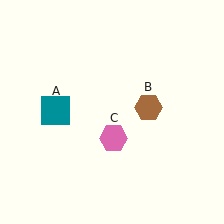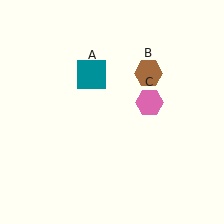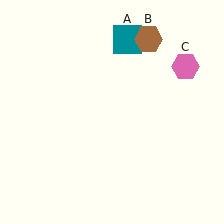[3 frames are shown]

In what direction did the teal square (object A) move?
The teal square (object A) moved up and to the right.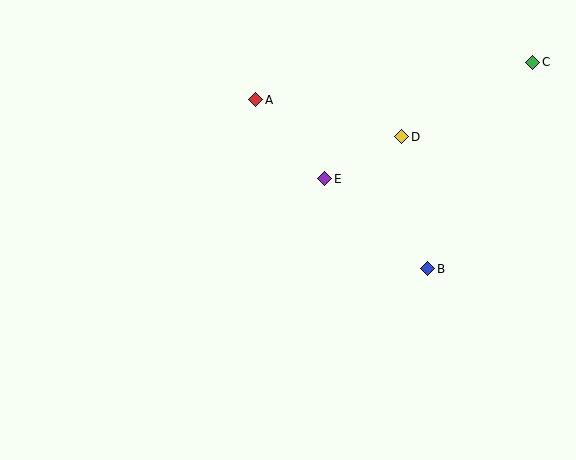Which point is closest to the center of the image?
Point E at (325, 179) is closest to the center.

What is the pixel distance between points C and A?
The distance between C and A is 280 pixels.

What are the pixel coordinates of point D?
Point D is at (402, 137).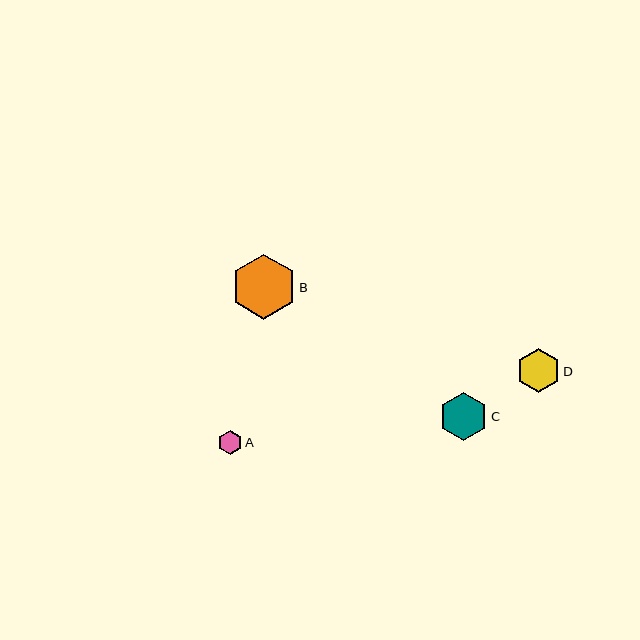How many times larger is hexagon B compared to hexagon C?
Hexagon B is approximately 1.3 times the size of hexagon C.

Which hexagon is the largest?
Hexagon B is the largest with a size of approximately 65 pixels.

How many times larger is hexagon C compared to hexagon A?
Hexagon C is approximately 2.0 times the size of hexagon A.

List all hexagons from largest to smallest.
From largest to smallest: B, C, D, A.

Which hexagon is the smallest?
Hexagon A is the smallest with a size of approximately 24 pixels.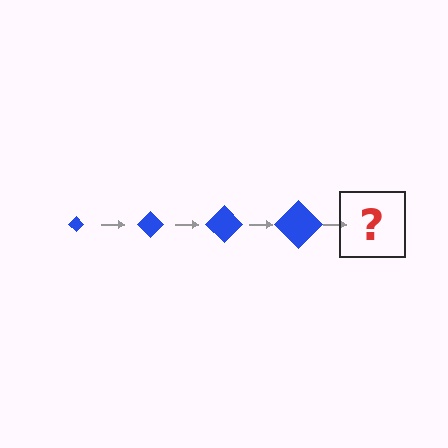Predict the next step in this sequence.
The next step is a blue diamond, larger than the previous one.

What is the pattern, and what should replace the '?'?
The pattern is that the diamond gets progressively larger each step. The '?' should be a blue diamond, larger than the previous one.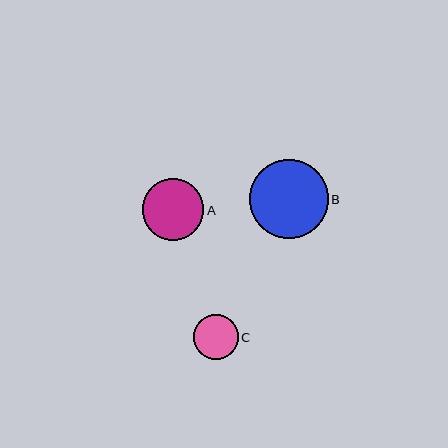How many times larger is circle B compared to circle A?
Circle B is approximately 1.3 times the size of circle A.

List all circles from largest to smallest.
From largest to smallest: B, A, C.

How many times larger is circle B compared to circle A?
Circle B is approximately 1.3 times the size of circle A.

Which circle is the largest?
Circle B is the largest with a size of approximately 79 pixels.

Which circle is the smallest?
Circle C is the smallest with a size of approximately 45 pixels.